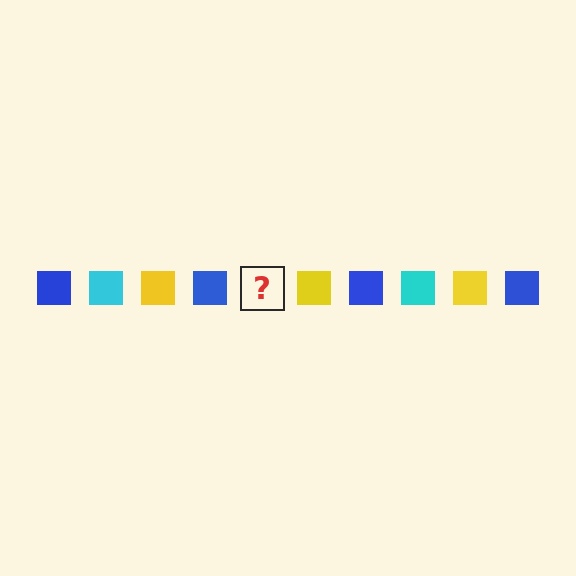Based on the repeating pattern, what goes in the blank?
The blank should be a cyan square.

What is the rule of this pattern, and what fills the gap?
The rule is that the pattern cycles through blue, cyan, yellow squares. The gap should be filled with a cyan square.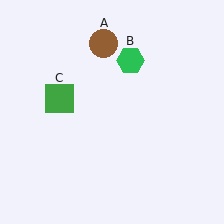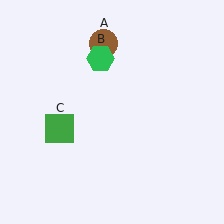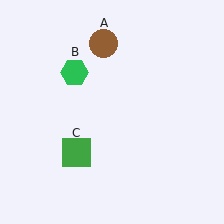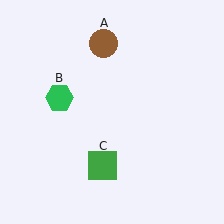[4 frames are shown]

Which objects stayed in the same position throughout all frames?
Brown circle (object A) remained stationary.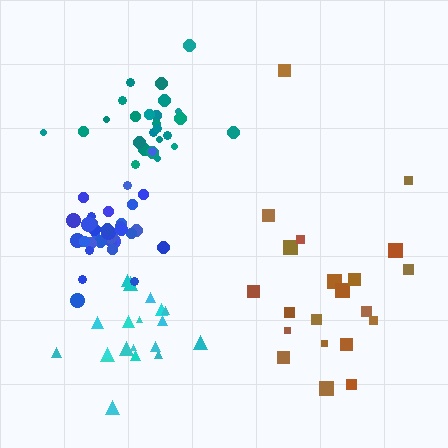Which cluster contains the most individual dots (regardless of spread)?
Blue (32).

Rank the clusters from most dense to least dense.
blue, teal, cyan, brown.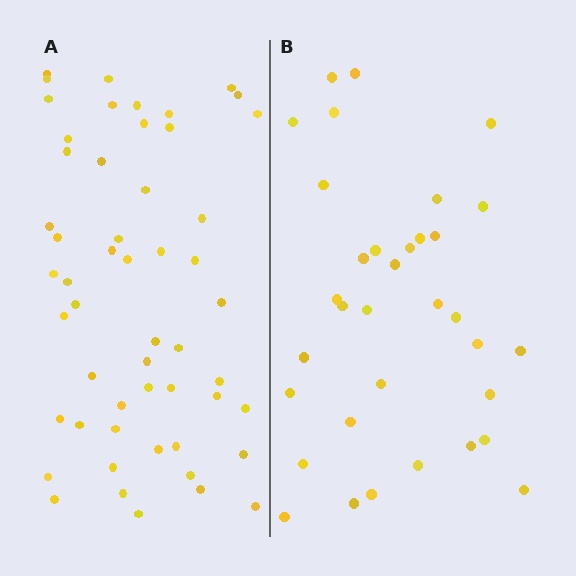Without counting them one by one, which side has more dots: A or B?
Region A (the left region) has more dots.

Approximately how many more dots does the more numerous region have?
Region A has approximately 20 more dots than region B.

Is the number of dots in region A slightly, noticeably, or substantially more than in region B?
Region A has substantially more. The ratio is roughly 1.6 to 1.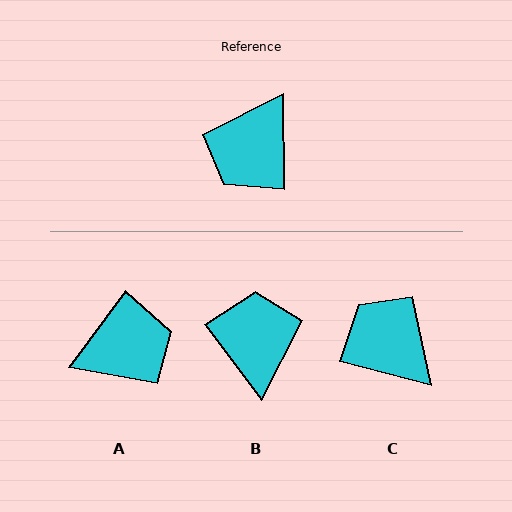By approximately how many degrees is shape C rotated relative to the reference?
Approximately 104 degrees clockwise.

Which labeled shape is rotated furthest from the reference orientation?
B, about 144 degrees away.